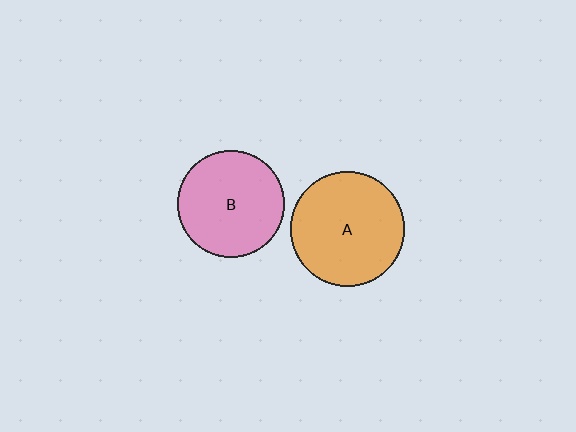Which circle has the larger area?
Circle A (orange).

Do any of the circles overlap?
No, none of the circles overlap.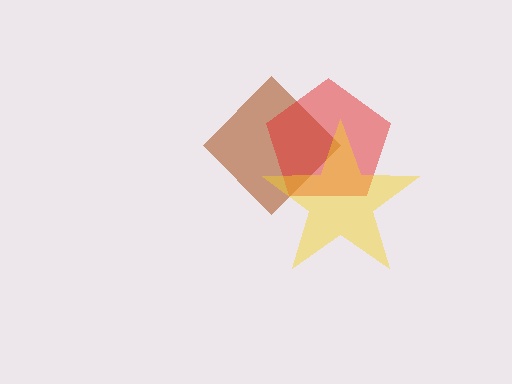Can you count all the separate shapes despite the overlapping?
Yes, there are 3 separate shapes.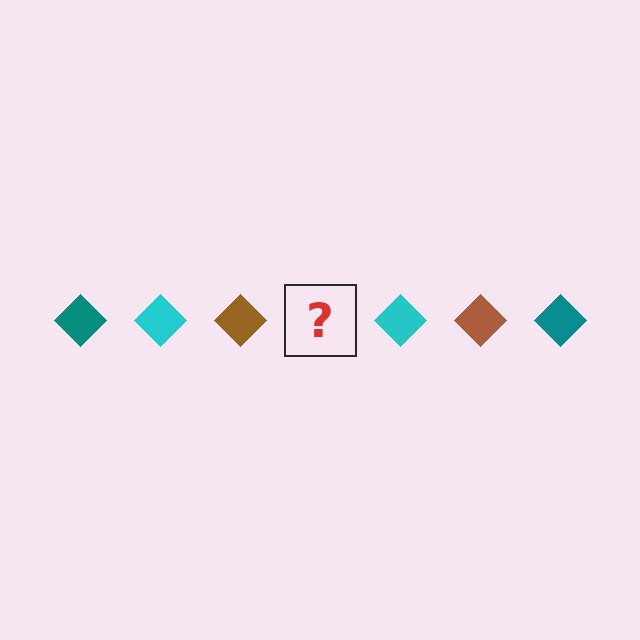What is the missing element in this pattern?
The missing element is a teal diamond.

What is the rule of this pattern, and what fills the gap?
The rule is that the pattern cycles through teal, cyan, brown diamonds. The gap should be filled with a teal diamond.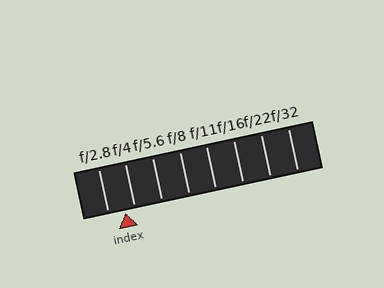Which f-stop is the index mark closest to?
The index mark is closest to f/4.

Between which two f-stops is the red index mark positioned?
The index mark is between f/2.8 and f/4.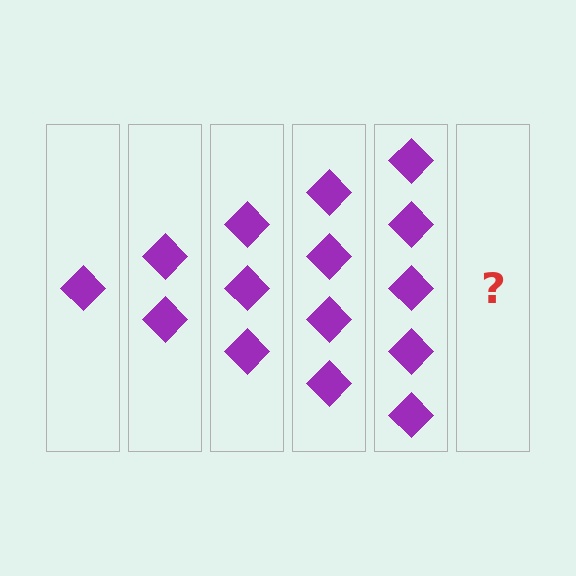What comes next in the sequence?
The next element should be 6 diamonds.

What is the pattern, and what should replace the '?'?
The pattern is that each step adds one more diamond. The '?' should be 6 diamonds.